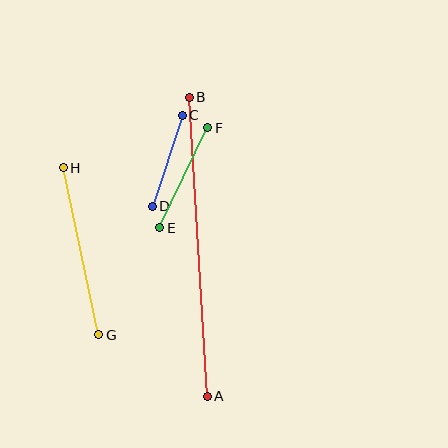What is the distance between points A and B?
The distance is approximately 300 pixels.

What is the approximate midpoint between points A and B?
The midpoint is at approximately (198, 247) pixels.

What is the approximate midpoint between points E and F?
The midpoint is at approximately (184, 178) pixels.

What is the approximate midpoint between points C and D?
The midpoint is at approximately (167, 161) pixels.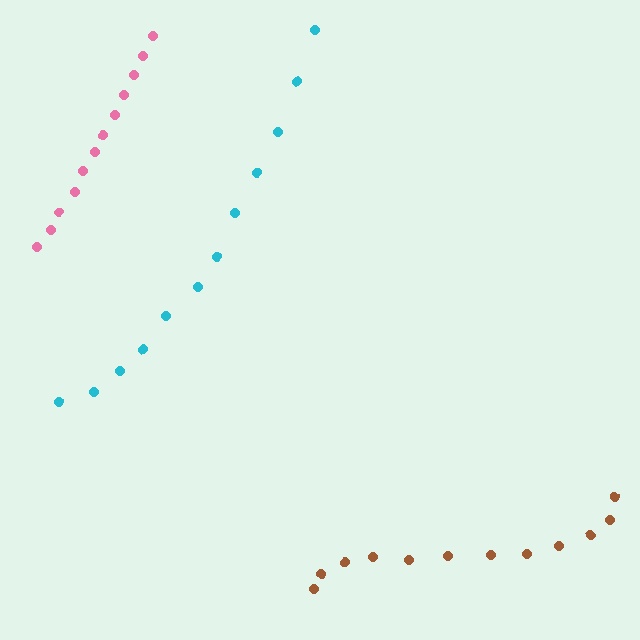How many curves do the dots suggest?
There are 3 distinct paths.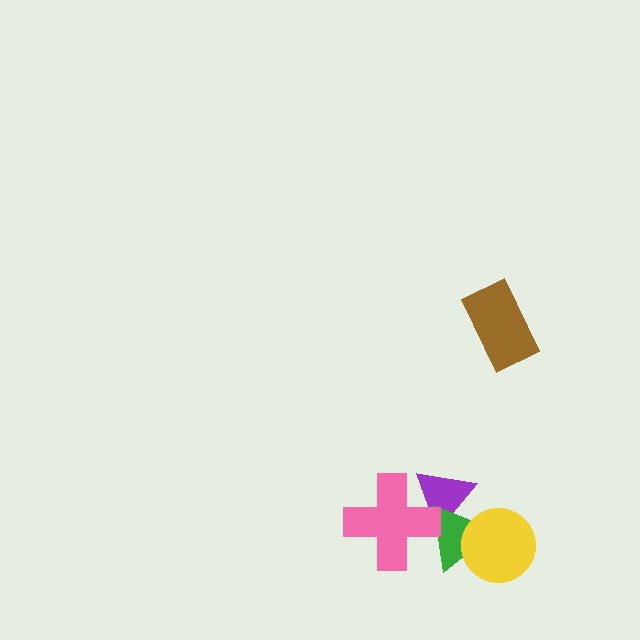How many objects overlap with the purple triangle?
2 objects overlap with the purple triangle.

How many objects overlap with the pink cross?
2 objects overlap with the pink cross.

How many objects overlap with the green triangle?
3 objects overlap with the green triangle.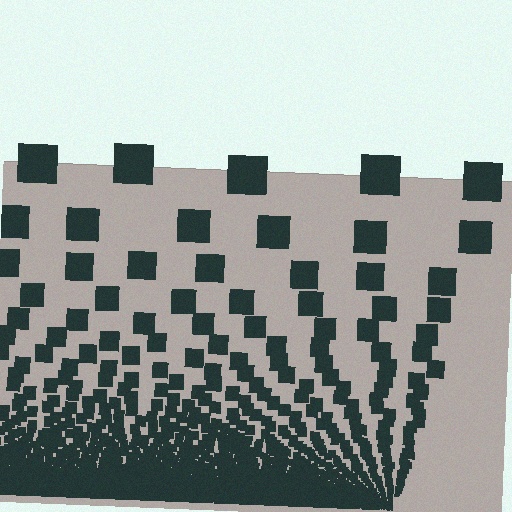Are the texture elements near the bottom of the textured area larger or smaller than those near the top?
Smaller. The gradient is inverted — elements near the bottom are smaller and denser.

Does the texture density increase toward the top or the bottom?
Density increases toward the bottom.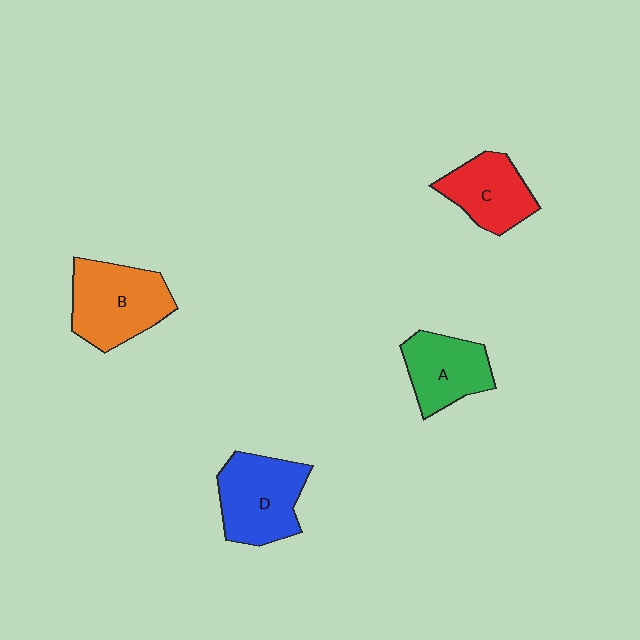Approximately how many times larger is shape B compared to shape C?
Approximately 1.3 times.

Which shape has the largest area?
Shape B (orange).